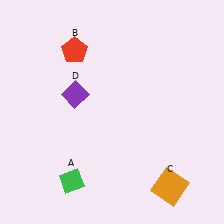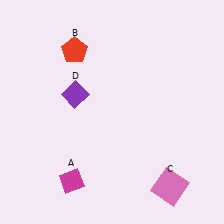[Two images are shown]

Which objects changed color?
A changed from green to magenta. C changed from orange to pink.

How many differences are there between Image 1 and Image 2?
There are 2 differences between the two images.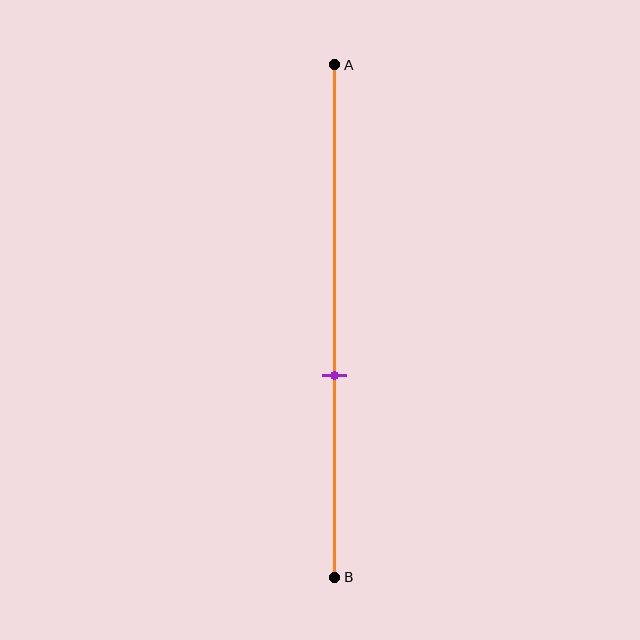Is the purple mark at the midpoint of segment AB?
No, the mark is at about 60% from A, not at the 50% midpoint.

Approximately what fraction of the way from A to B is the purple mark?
The purple mark is approximately 60% of the way from A to B.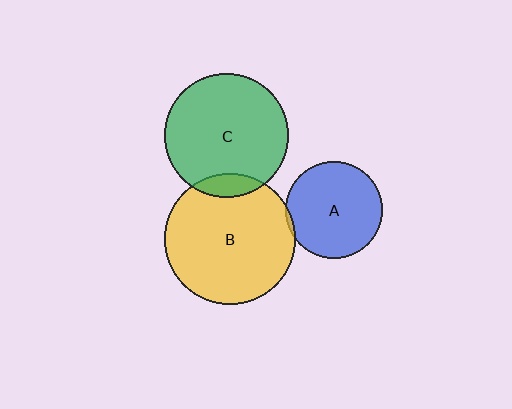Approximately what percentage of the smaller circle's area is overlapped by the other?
Approximately 5%.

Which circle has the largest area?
Circle B (yellow).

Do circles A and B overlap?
Yes.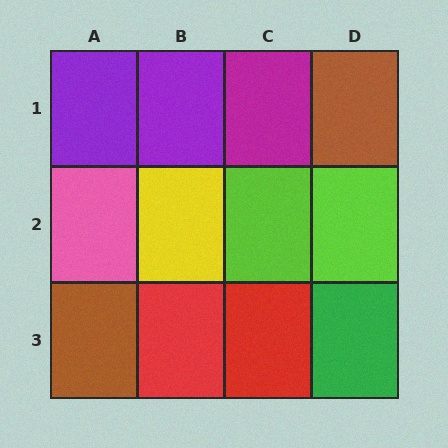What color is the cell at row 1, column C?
Magenta.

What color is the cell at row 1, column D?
Brown.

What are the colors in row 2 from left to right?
Pink, yellow, lime, lime.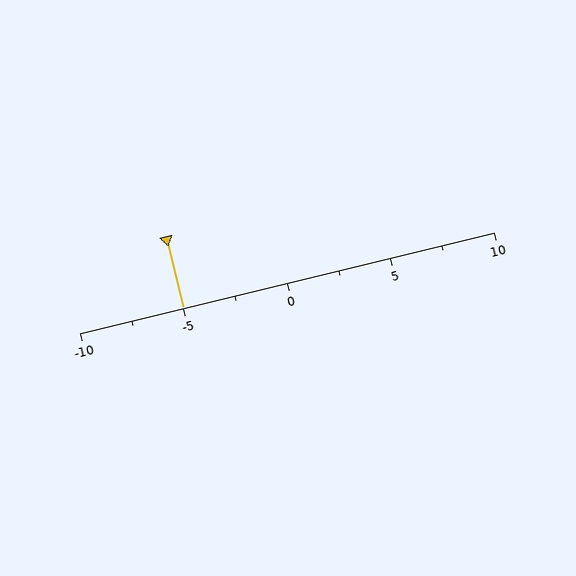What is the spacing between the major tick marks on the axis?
The major ticks are spaced 5 apart.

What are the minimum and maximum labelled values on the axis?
The axis runs from -10 to 10.